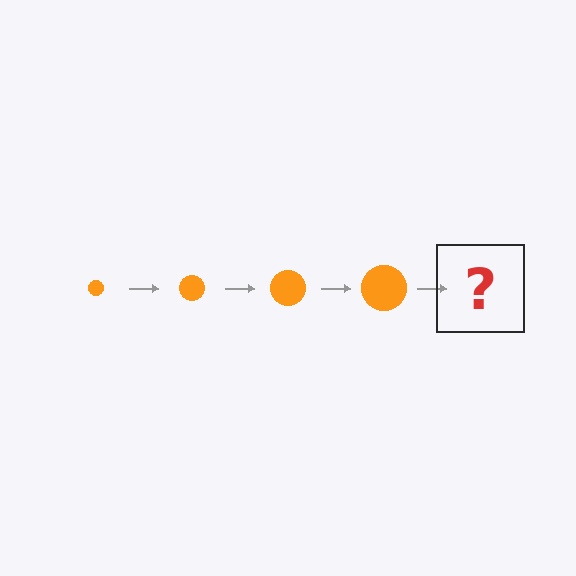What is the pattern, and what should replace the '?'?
The pattern is that the circle gets progressively larger each step. The '?' should be an orange circle, larger than the previous one.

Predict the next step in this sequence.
The next step is an orange circle, larger than the previous one.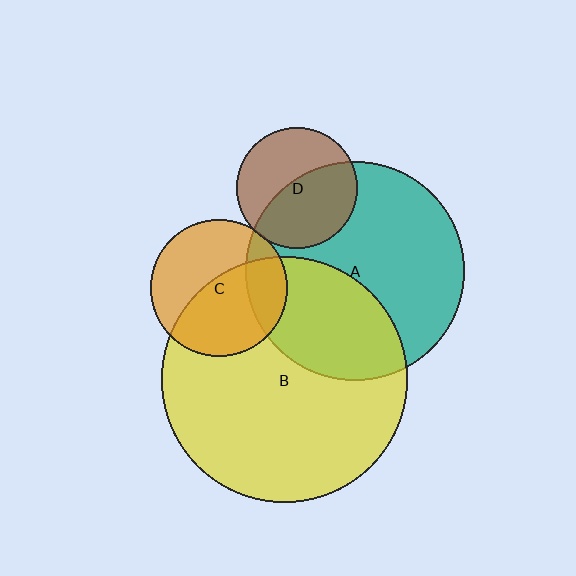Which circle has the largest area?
Circle B (yellow).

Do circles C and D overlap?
Yes.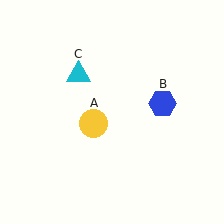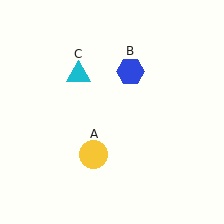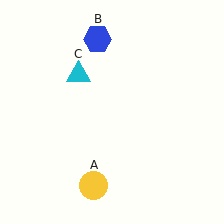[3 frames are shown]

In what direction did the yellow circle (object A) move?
The yellow circle (object A) moved down.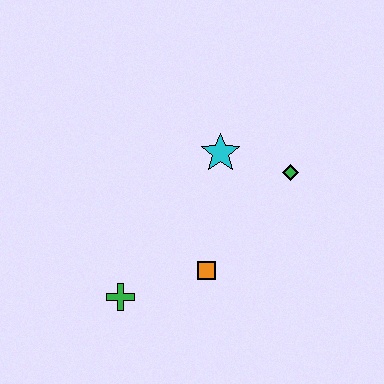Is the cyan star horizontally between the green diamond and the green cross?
Yes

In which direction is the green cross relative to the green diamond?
The green cross is to the left of the green diamond.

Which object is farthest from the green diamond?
The green cross is farthest from the green diamond.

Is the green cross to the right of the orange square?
No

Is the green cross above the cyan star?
No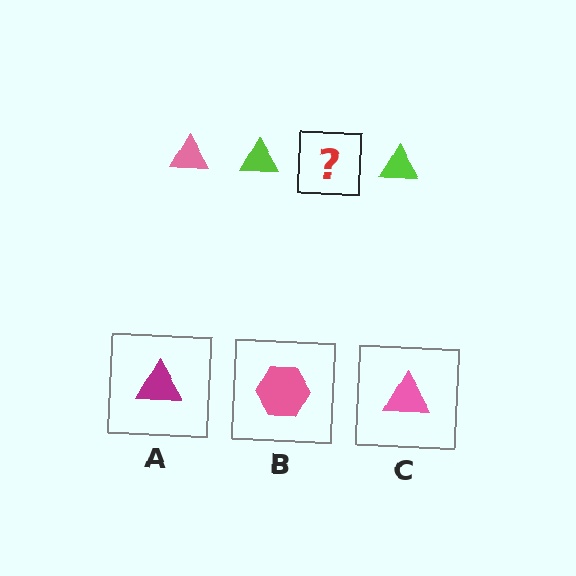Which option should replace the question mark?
Option C.